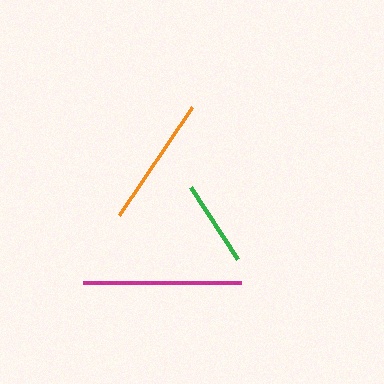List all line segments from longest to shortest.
From longest to shortest: magenta, orange, green.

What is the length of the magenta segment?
The magenta segment is approximately 158 pixels long.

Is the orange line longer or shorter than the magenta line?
The magenta line is longer than the orange line.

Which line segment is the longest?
The magenta line is the longest at approximately 158 pixels.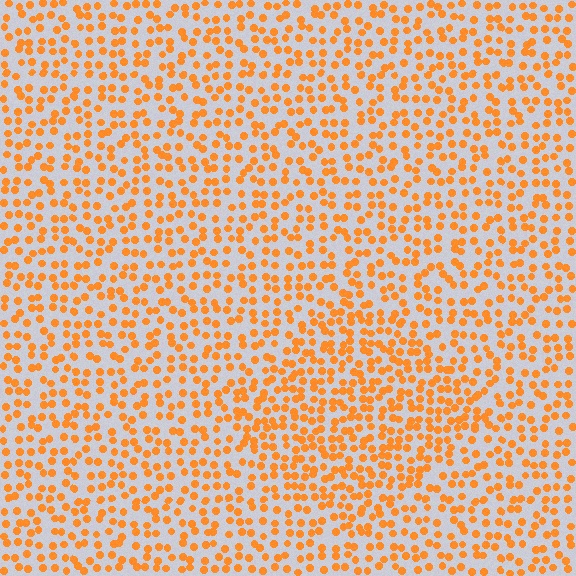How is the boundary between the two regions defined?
The boundary is defined by a change in element density (approximately 1.5x ratio). All elements are the same color, size, and shape.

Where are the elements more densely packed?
The elements are more densely packed inside the diamond boundary.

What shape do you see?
I see a diamond.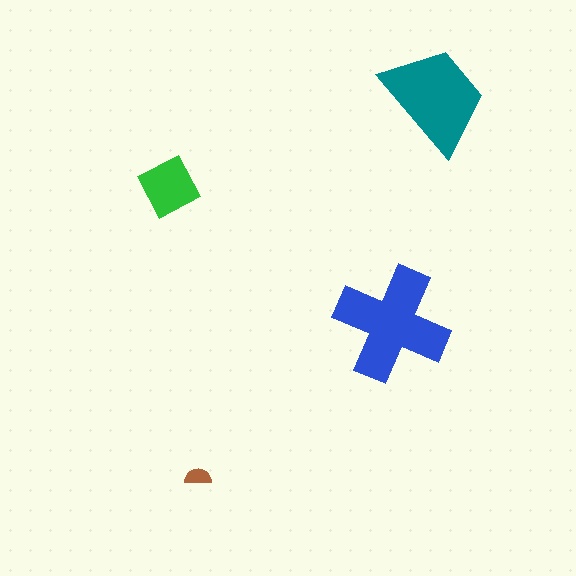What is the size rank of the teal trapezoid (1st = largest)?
2nd.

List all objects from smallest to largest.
The brown semicircle, the green diamond, the teal trapezoid, the blue cross.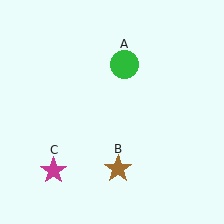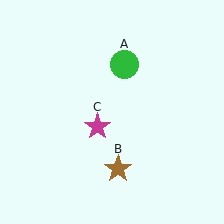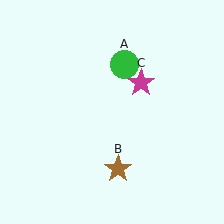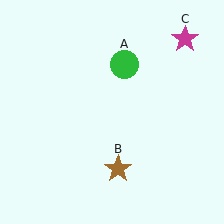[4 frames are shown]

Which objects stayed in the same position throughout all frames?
Green circle (object A) and brown star (object B) remained stationary.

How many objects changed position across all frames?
1 object changed position: magenta star (object C).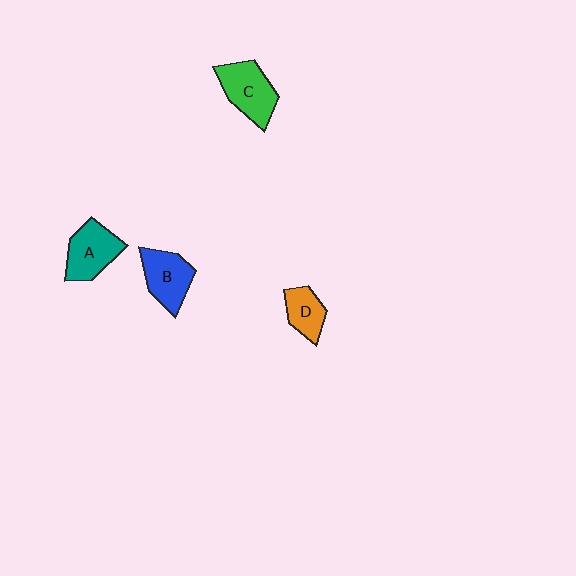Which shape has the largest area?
Shape C (green).